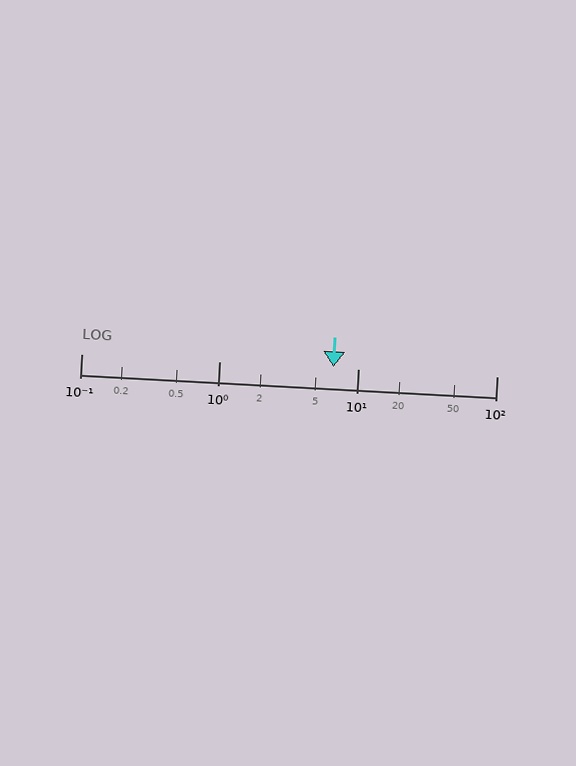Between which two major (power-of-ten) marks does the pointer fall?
The pointer is between 1 and 10.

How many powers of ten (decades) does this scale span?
The scale spans 3 decades, from 0.1 to 100.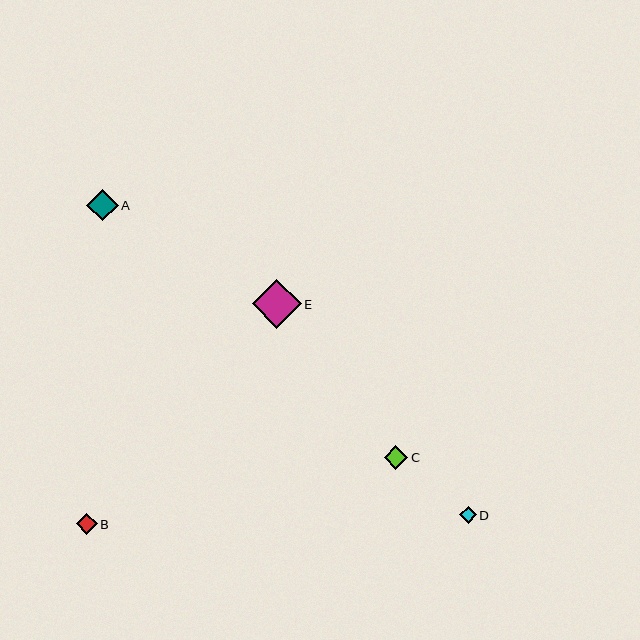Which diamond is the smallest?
Diamond D is the smallest with a size of approximately 17 pixels.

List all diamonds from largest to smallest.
From largest to smallest: E, A, C, B, D.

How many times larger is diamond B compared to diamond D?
Diamond B is approximately 1.3 times the size of diamond D.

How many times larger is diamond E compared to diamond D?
Diamond E is approximately 2.9 times the size of diamond D.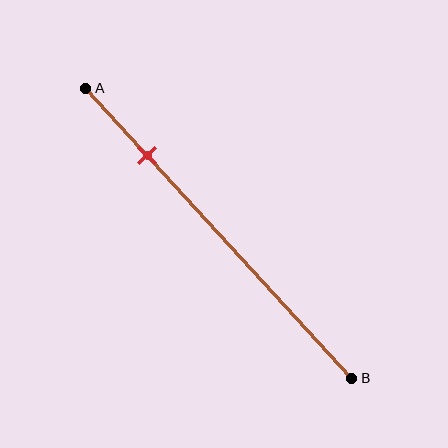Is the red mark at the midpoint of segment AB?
No, the mark is at about 25% from A, not at the 50% midpoint.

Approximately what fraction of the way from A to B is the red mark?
The red mark is approximately 25% of the way from A to B.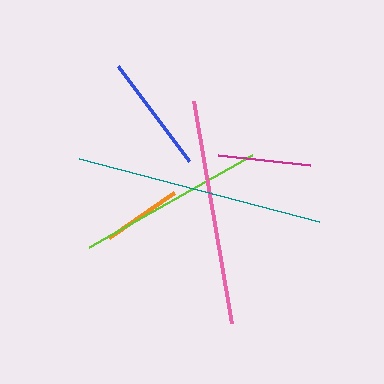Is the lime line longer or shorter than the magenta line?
The lime line is longer than the magenta line.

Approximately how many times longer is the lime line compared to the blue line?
The lime line is approximately 1.6 times the length of the blue line.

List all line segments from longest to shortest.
From longest to shortest: teal, pink, lime, blue, magenta, orange.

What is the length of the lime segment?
The lime segment is approximately 187 pixels long.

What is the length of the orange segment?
The orange segment is approximately 80 pixels long.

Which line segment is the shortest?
The orange line is the shortest at approximately 80 pixels.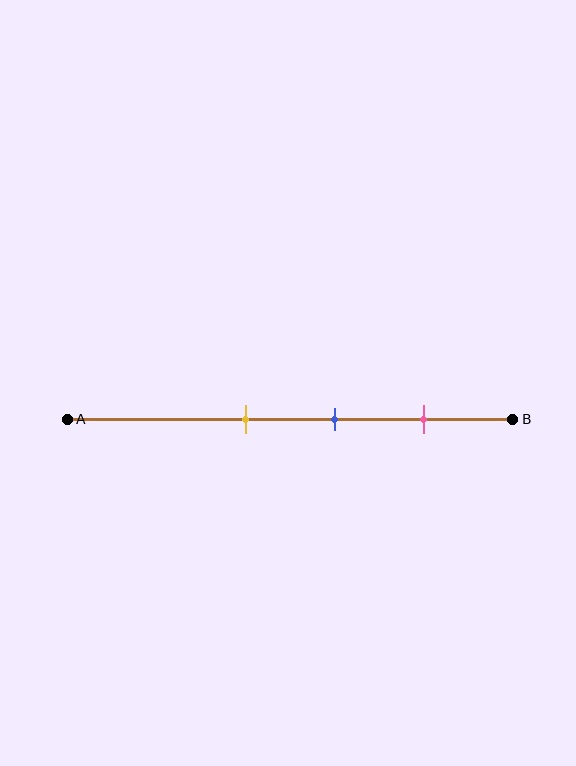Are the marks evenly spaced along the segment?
Yes, the marks are approximately evenly spaced.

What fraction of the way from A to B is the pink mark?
The pink mark is approximately 80% (0.8) of the way from A to B.